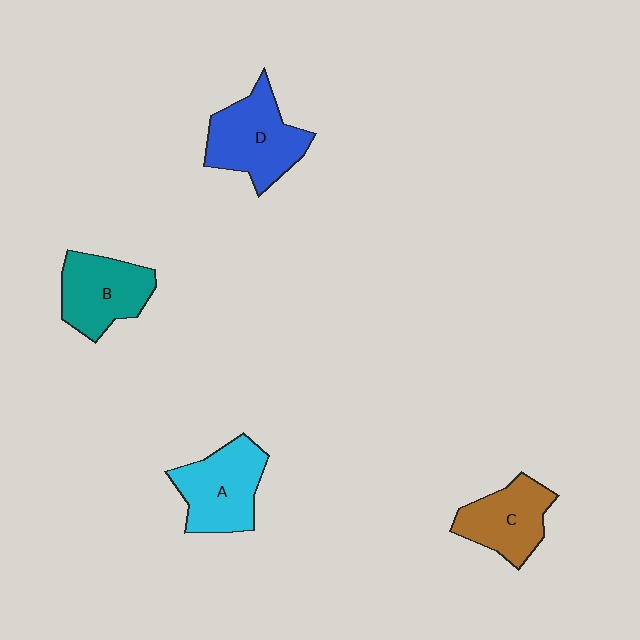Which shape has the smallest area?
Shape C (brown).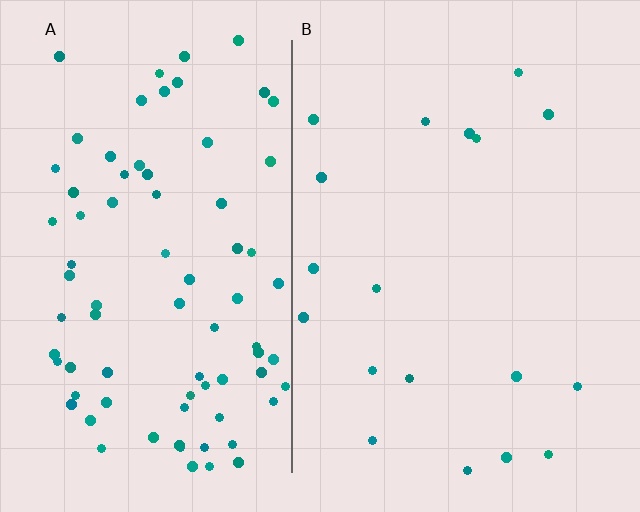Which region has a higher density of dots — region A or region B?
A (the left).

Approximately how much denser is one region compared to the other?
Approximately 4.5× — region A over region B.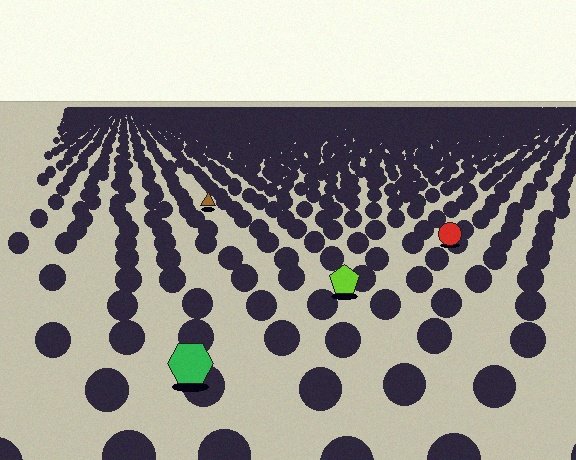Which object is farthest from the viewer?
The brown triangle is farthest from the viewer. It appears smaller and the ground texture around it is denser.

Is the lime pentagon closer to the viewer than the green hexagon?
No. The green hexagon is closer — you can tell from the texture gradient: the ground texture is coarser near it.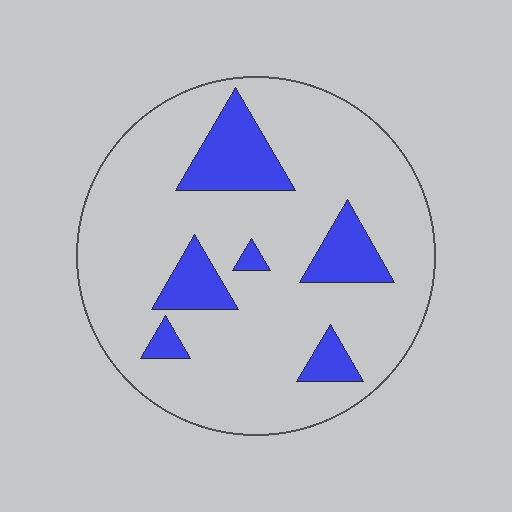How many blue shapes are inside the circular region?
6.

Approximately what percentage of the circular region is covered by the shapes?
Approximately 15%.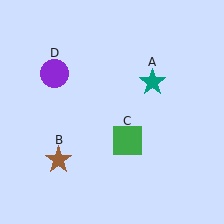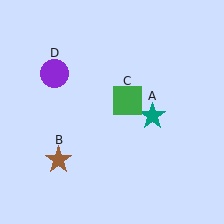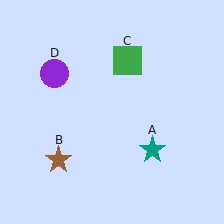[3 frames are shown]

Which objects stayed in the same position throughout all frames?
Brown star (object B) and purple circle (object D) remained stationary.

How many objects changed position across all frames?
2 objects changed position: teal star (object A), green square (object C).